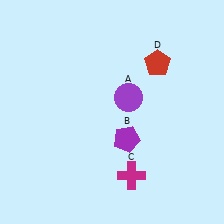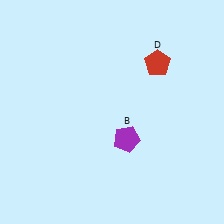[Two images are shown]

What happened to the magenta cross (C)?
The magenta cross (C) was removed in Image 2. It was in the bottom-right area of Image 1.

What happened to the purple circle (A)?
The purple circle (A) was removed in Image 2. It was in the top-right area of Image 1.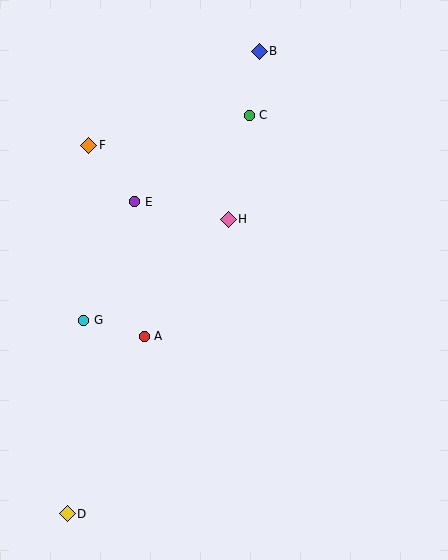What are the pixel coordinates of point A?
Point A is at (144, 336).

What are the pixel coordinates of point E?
Point E is at (135, 202).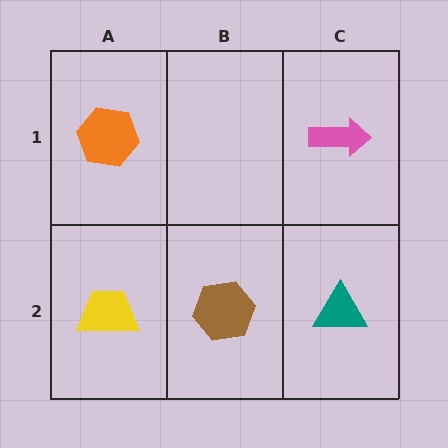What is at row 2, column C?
A teal triangle.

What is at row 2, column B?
A brown hexagon.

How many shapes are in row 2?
3 shapes.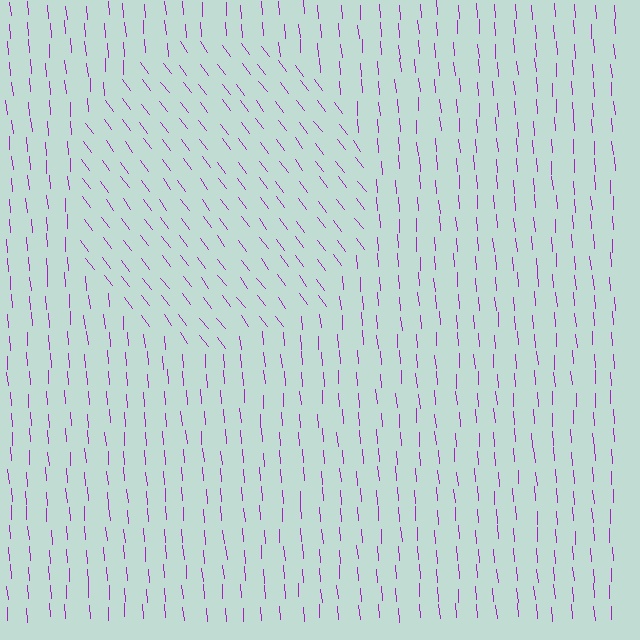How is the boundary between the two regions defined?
The boundary is defined purely by a change in line orientation (approximately 32 degrees difference). All lines are the same color and thickness.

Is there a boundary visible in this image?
Yes, there is a texture boundary formed by a change in line orientation.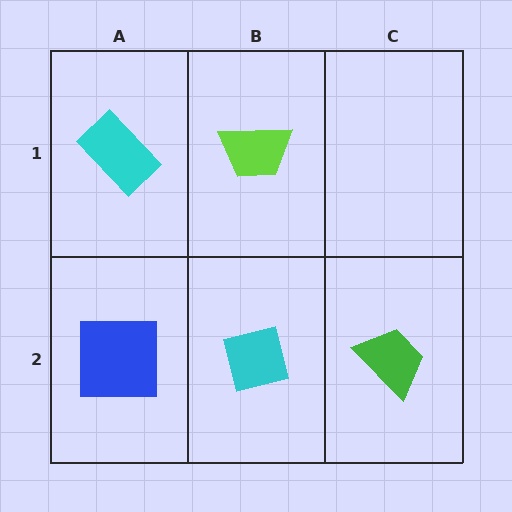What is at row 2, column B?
A cyan square.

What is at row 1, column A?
A cyan rectangle.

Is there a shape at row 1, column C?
No, that cell is empty.